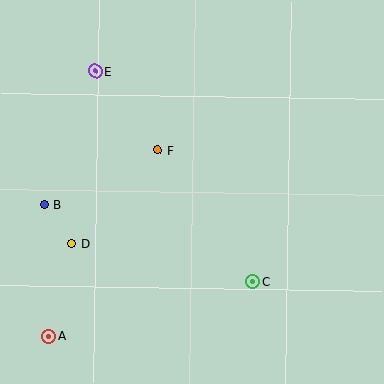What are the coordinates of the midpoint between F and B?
The midpoint between F and B is at (101, 177).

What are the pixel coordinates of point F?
Point F is at (157, 150).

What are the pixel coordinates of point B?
Point B is at (44, 204).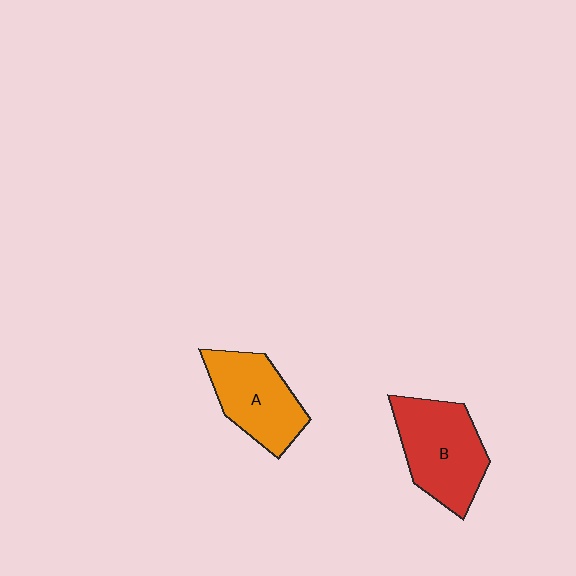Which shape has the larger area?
Shape B (red).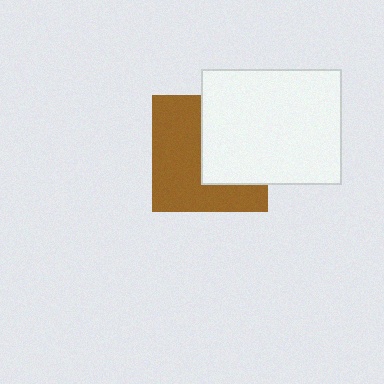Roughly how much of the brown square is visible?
About half of it is visible (roughly 56%).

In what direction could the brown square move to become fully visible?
The brown square could move left. That would shift it out from behind the white rectangle entirely.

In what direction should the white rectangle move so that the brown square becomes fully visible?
The white rectangle should move right. That is the shortest direction to clear the overlap and leave the brown square fully visible.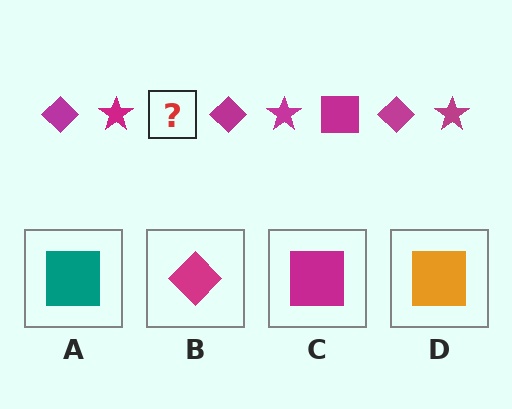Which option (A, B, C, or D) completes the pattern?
C.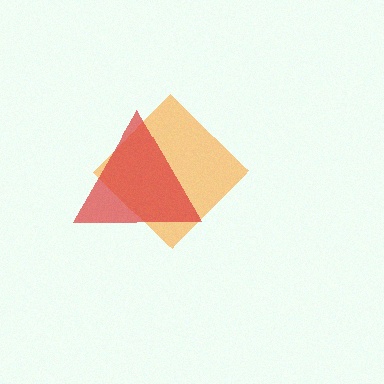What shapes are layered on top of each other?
The layered shapes are: an orange diamond, a red triangle.